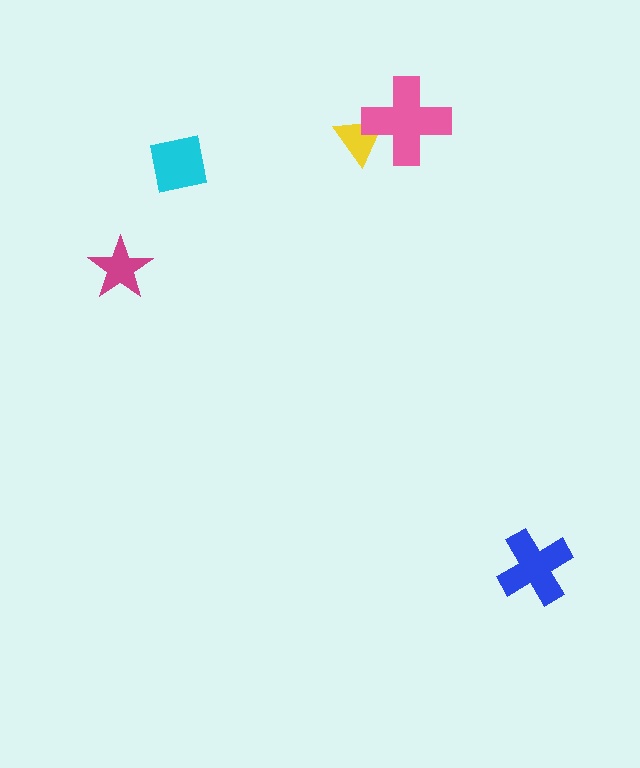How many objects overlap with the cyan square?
0 objects overlap with the cyan square.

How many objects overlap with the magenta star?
0 objects overlap with the magenta star.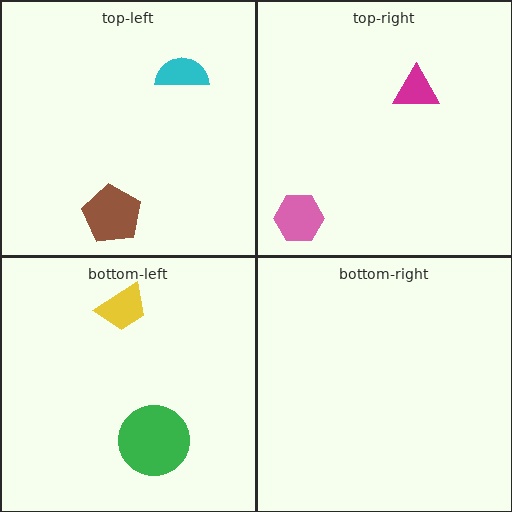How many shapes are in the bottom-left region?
2.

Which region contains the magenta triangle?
The top-right region.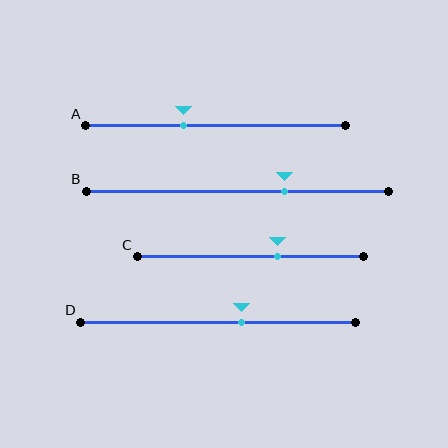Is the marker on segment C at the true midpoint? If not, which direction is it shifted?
No, the marker on segment C is shifted to the right by about 12% of the segment length.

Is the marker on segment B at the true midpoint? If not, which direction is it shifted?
No, the marker on segment B is shifted to the right by about 16% of the segment length.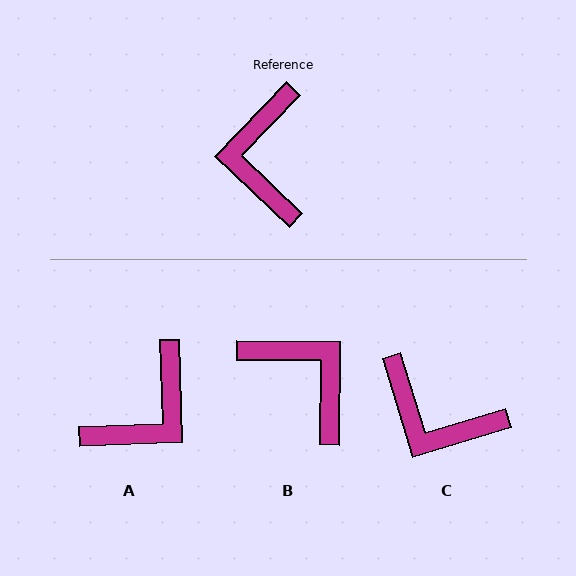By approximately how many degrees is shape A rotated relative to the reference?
Approximately 136 degrees counter-clockwise.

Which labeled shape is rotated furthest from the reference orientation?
B, about 137 degrees away.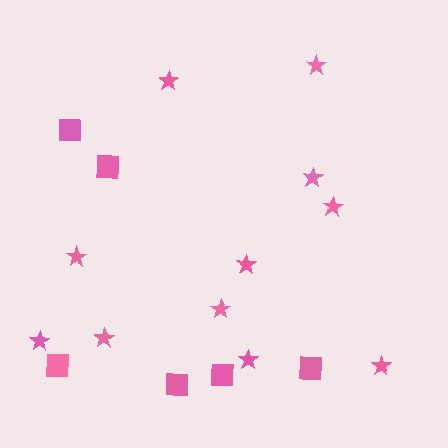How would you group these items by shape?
There are 2 groups: one group of squares (6) and one group of stars (11).